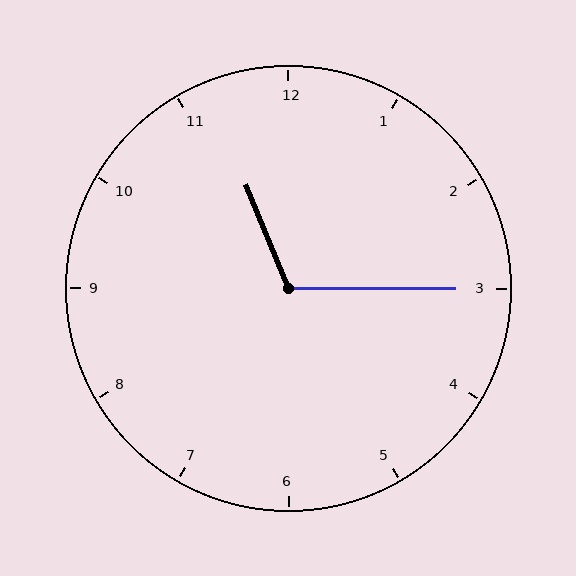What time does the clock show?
11:15.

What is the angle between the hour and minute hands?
Approximately 112 degrees.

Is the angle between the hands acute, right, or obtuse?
It is obtuse.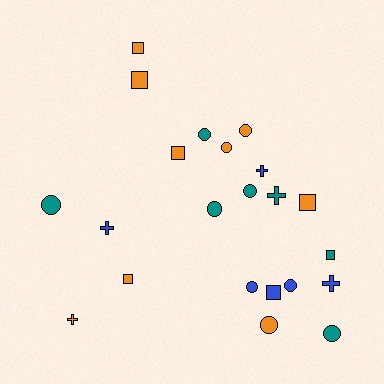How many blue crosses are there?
There are 3 blue crosses.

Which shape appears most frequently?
Circle, with 10 objects.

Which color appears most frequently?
Orange, with 9 objects.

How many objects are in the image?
There are 22 objects.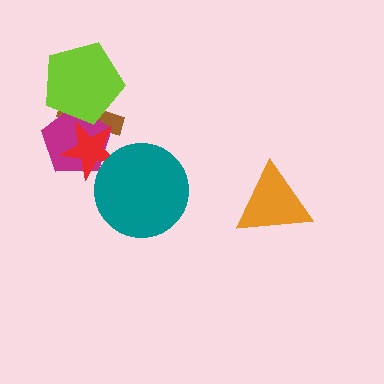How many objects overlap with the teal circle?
1 object overlaps with the teal circle.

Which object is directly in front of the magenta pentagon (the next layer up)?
The red star is directly in front of the magenta pentagon.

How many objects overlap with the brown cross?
3 objects overlap with the brown cross.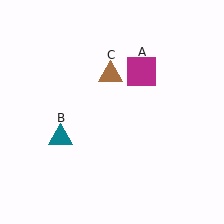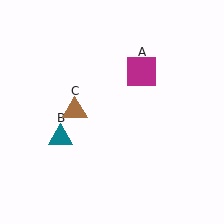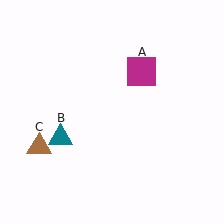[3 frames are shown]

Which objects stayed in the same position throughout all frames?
Magenta square (object A) and teal triangle (object B) remained stationary.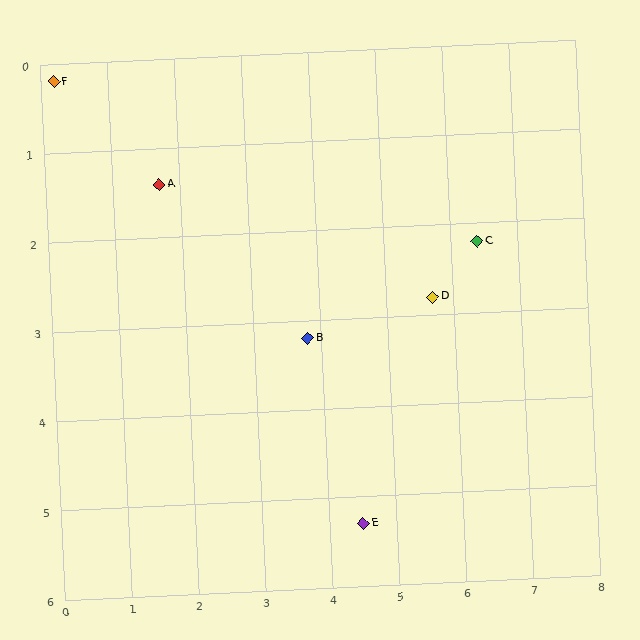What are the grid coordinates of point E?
Point E is at approximately (4.5, 5.3).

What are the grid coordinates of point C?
Point C is at approximately (6.4, 2.2).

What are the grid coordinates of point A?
Point A is at approximately (1.7, 1.4).